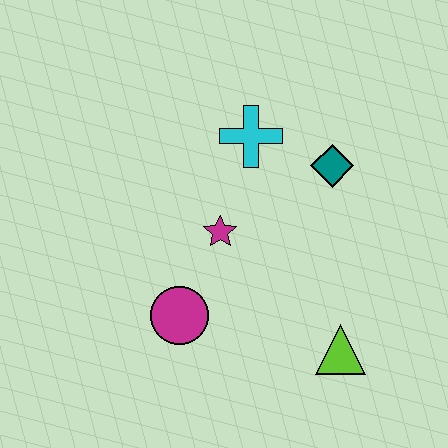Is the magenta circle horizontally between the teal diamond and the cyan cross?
No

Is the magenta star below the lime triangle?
No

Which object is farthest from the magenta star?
The lime triangle is farthest from the magenta star.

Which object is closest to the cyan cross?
The teal diamond is closest to the cyan cross.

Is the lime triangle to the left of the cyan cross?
No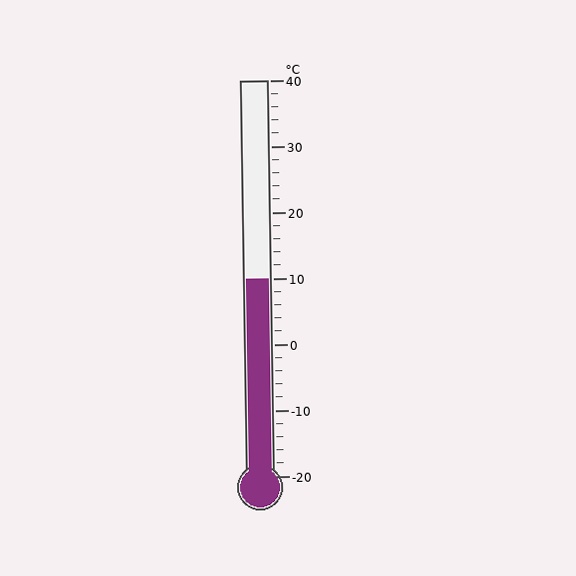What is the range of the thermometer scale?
The thermometer scale ranges from -20°C to 40°C.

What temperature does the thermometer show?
The thermometer shows approximately 10°C.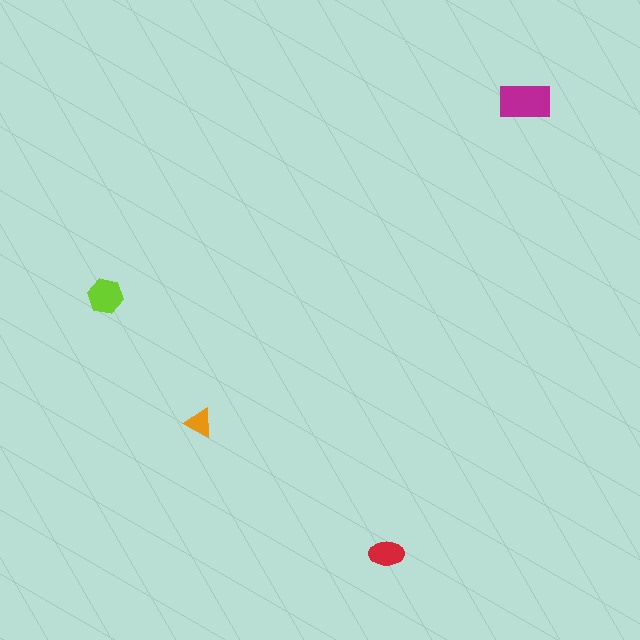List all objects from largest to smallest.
The magenta rectangle, the lime hexagon, the red ellipse, the orange triangle.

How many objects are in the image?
There are 4 objects in the image.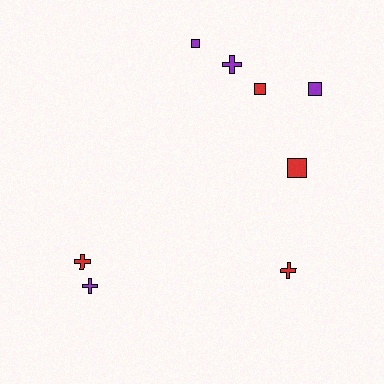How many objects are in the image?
There are 8 objects.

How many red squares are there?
There are 2 red squares.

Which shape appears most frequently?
Cross, with 4 objects.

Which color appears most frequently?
Red, with 4 objects.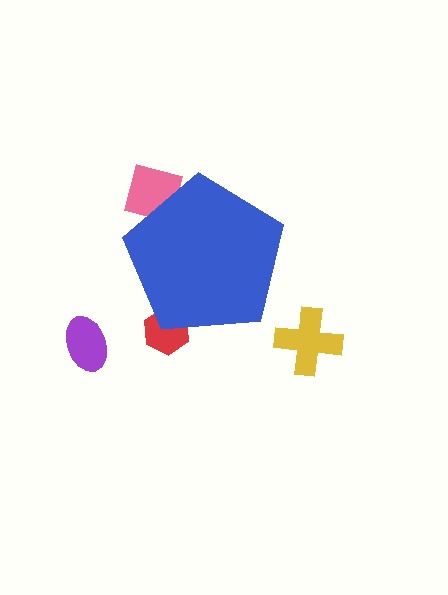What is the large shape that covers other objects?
A blue pentagon.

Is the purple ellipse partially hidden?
No, the purple ellipse is fully visible.